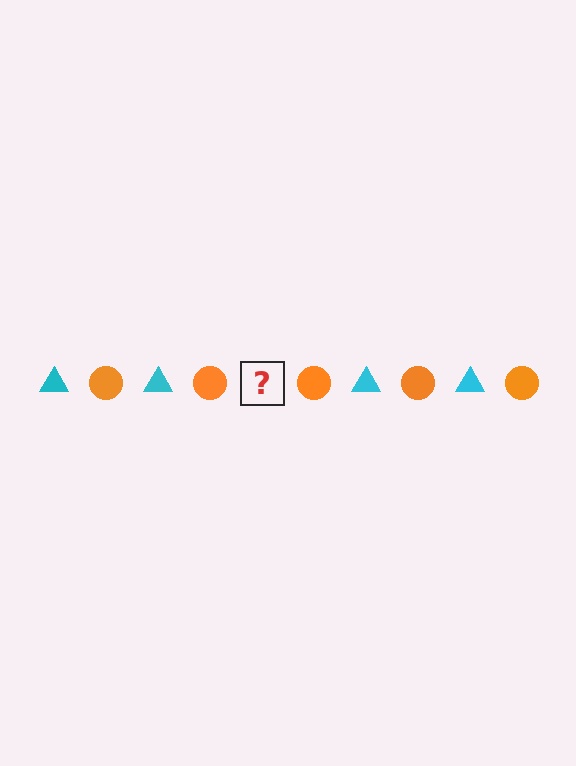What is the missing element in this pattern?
The missing element is a cyan triangle.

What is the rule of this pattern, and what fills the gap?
The rule is that the pattern alternates between cyan triangle and orange circle. The gap should be filled with a cyan triangle.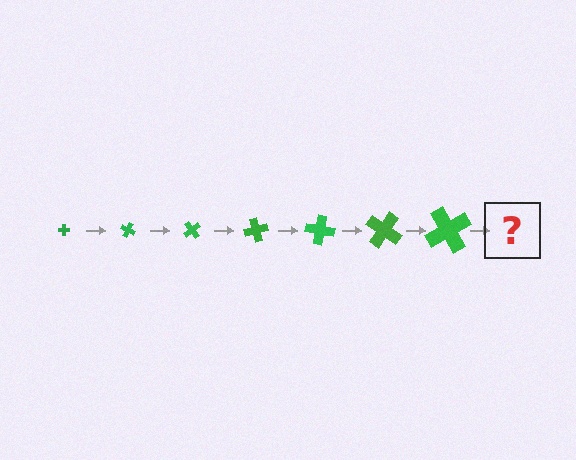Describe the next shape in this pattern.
It should be a cross, larger than the previous one and rotated 175 degrees from the start.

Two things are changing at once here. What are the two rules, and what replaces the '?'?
The two rules are that the cross grows larger each step and it rotates 25 degrees each step. The '?' should be a cross, larger than the previous one and rotated 175 degrees from the start.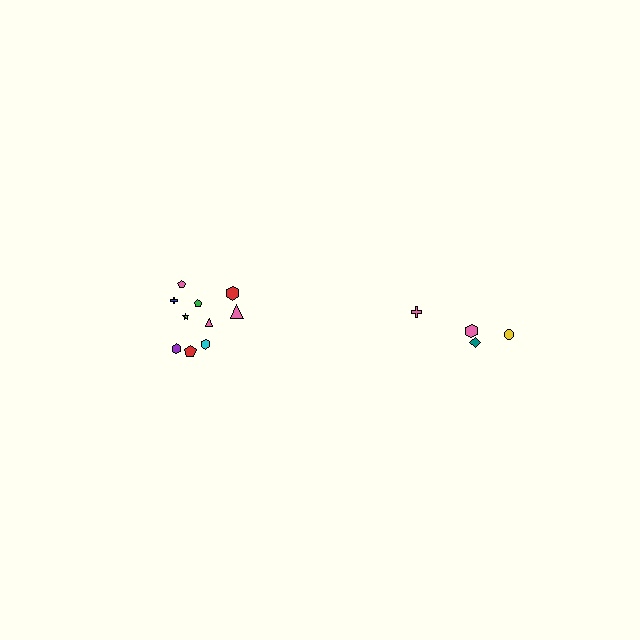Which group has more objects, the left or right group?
The left group.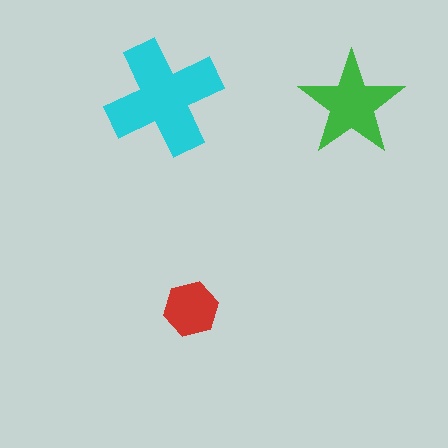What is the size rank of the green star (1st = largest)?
2nd.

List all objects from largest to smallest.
The cyan cross, the green star, the red hexagon.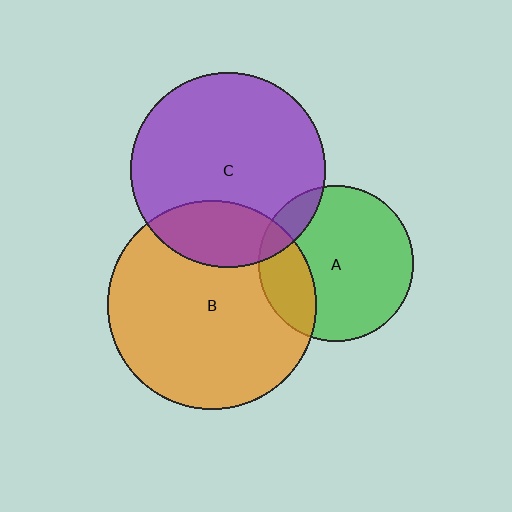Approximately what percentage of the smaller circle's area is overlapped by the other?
Approximately 25%.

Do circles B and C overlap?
Yes.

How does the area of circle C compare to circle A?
Approximately 1.6 times.